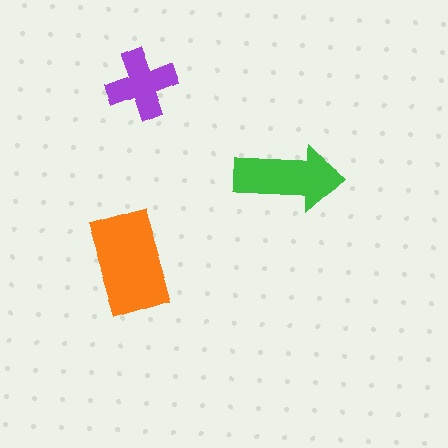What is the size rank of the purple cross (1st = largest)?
3rd.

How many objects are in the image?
There are 3 objects in the image.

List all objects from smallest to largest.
The purple cross, the green arrow, the orange rectangle.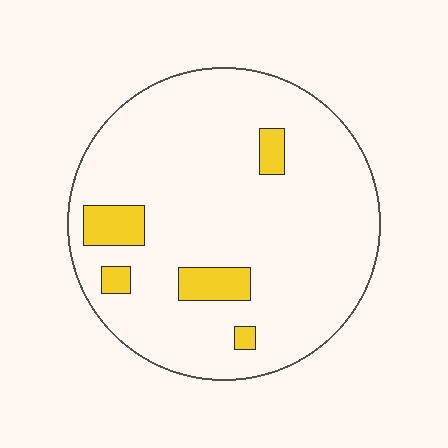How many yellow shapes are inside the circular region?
5.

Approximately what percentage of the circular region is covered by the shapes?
Approximately 10%.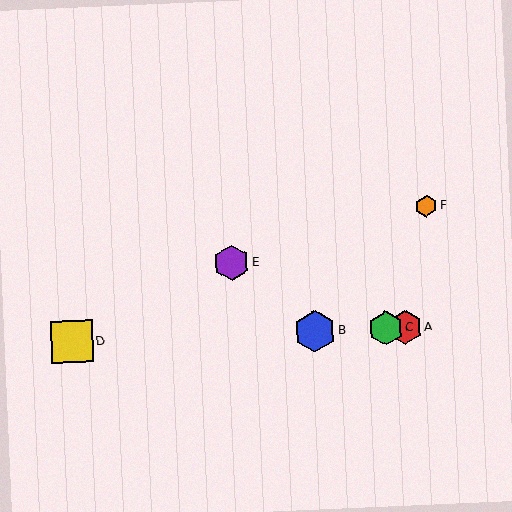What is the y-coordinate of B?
Object B is at y≈331.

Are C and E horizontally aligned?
No, C is at y≈328 and E is at y≈263.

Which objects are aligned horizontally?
Objects A, B, C, D are aligned horizontally.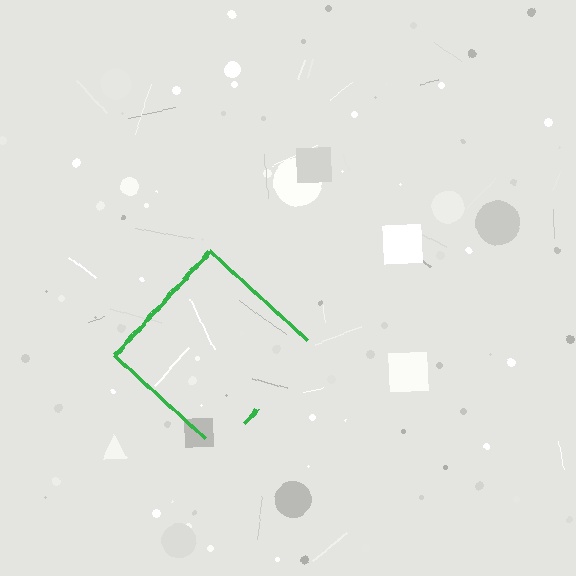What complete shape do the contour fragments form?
The contour fragments form a diamond.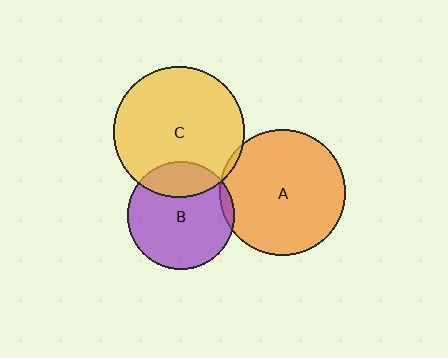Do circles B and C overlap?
Yes.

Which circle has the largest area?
Circle C (yellow).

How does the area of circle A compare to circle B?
Approximately 1.4 times.